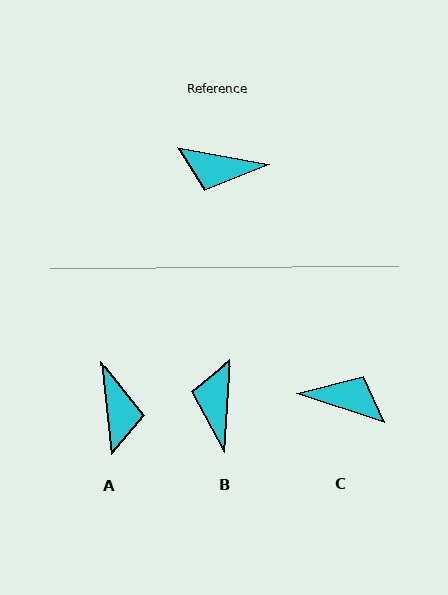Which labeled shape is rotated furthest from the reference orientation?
C, about 172 degrees away.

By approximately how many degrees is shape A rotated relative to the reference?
Approximately 107 degrees counter-clockwise.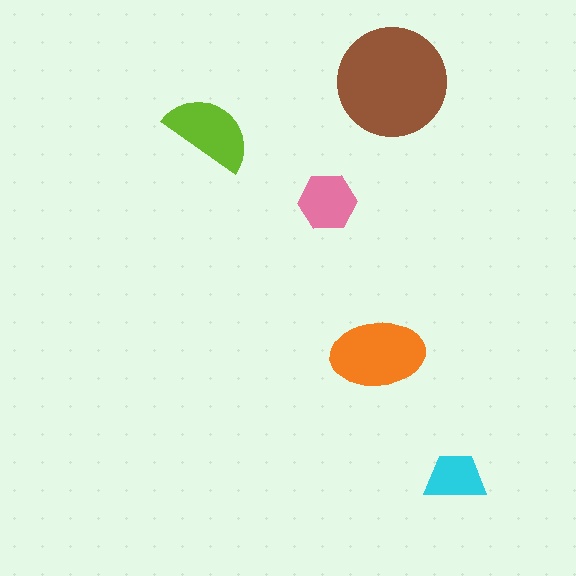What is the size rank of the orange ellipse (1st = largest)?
2nd.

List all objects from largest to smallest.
The brown circle, the orange ellipse, the lime semicircle, the pink hexagon, the cyan trapezoid.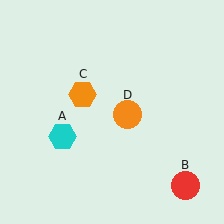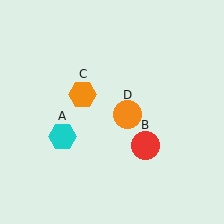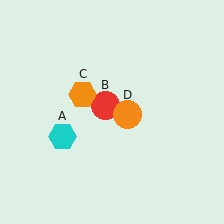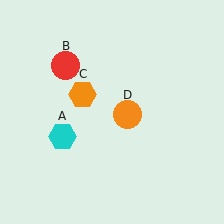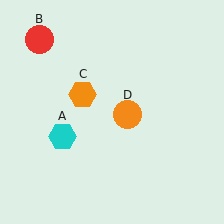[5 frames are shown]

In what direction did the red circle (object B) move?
The red circle (object B) moved up and to the left.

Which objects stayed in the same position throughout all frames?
Cyan hexagon (object A) and orange hexagon (object C) and orange circle (object D) remained stationary.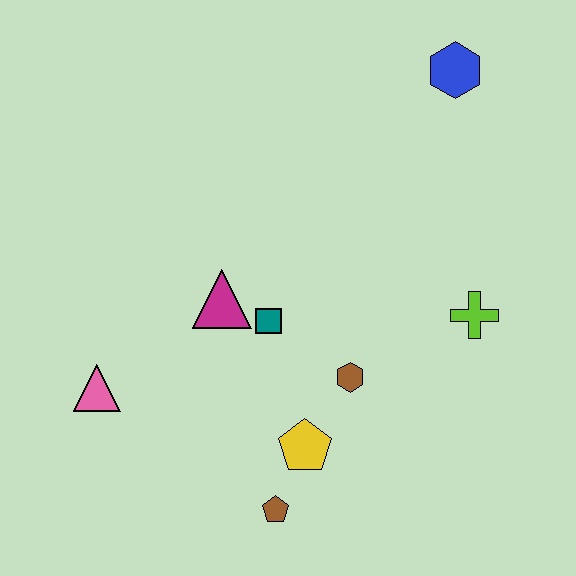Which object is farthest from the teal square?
The blue hexagon is farthest from the teal square.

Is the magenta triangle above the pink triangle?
Yes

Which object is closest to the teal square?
The magenta triangle is closest to the teal square.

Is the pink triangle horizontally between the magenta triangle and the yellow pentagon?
No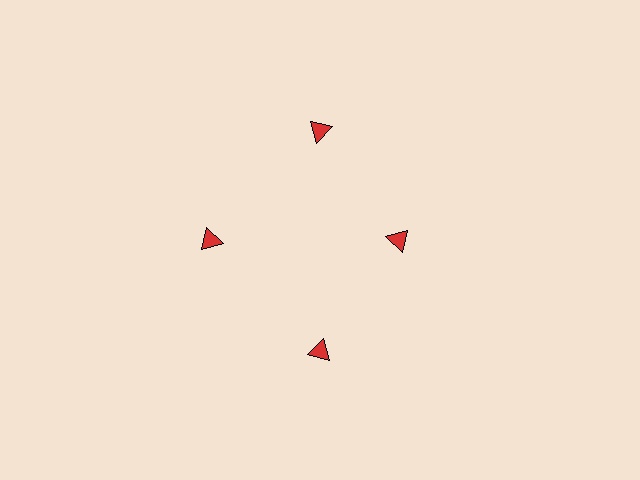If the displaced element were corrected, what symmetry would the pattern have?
It would have 4-fold rotational symmetry — the pattern would map onto itself every 90 degrees.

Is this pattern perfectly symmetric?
No. The 4 red triangles are arranged in a ring, but one element near the 3 o'clock position is pulled inward toward the center, breaking the 4-fold rotational symmetry.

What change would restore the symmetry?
The symmetry would be restored by moving it outward, back onto the ring so that all 4 triangles sit at equal angles and equal distance from the center.